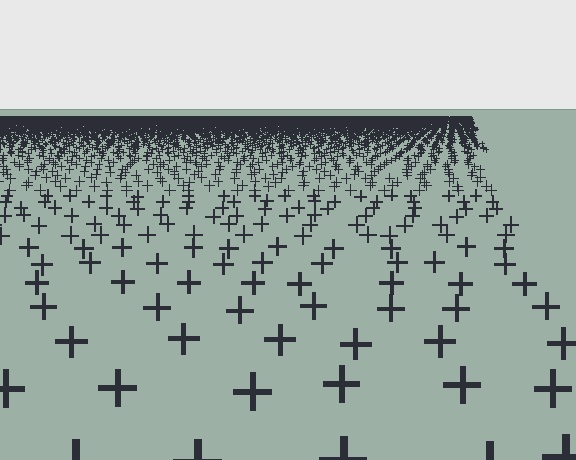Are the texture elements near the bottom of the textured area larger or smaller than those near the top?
Larger. Near the bottom, elements are closer to the viewer and appear at a bigger on-screen size.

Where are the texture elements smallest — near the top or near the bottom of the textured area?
Near the top.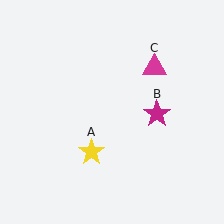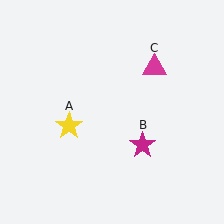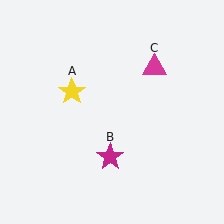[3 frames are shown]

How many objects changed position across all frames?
2 objects changed position: yellow star (object A), magenta star (object B).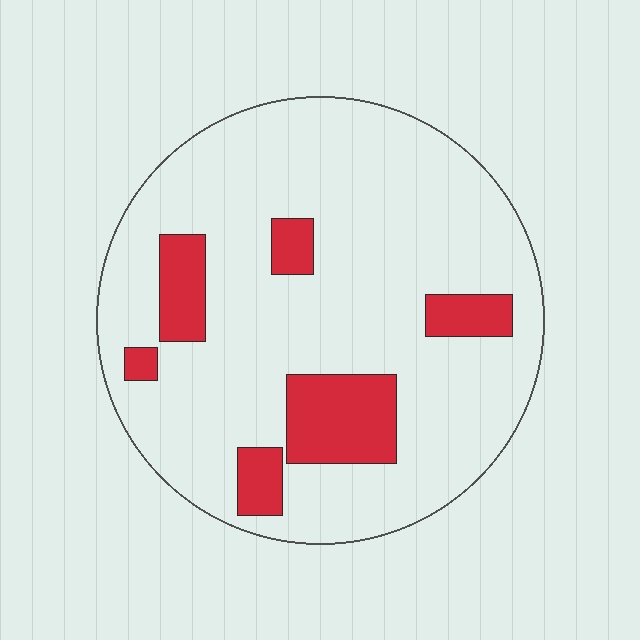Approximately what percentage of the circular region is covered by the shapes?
Approximately 15%.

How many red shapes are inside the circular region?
6.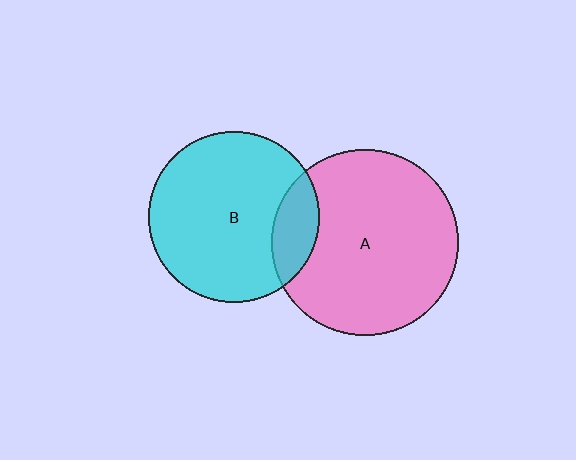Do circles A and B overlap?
Yes.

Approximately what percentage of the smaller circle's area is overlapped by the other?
Approximately 15%.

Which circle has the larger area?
Circle A (pink).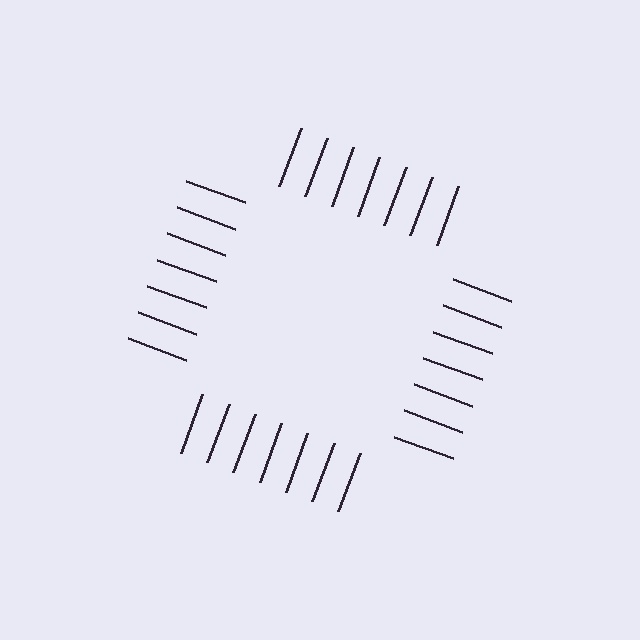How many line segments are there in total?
28 — 7 along each of the 4 edges.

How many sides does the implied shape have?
4 sides — the line-ends trace a square.